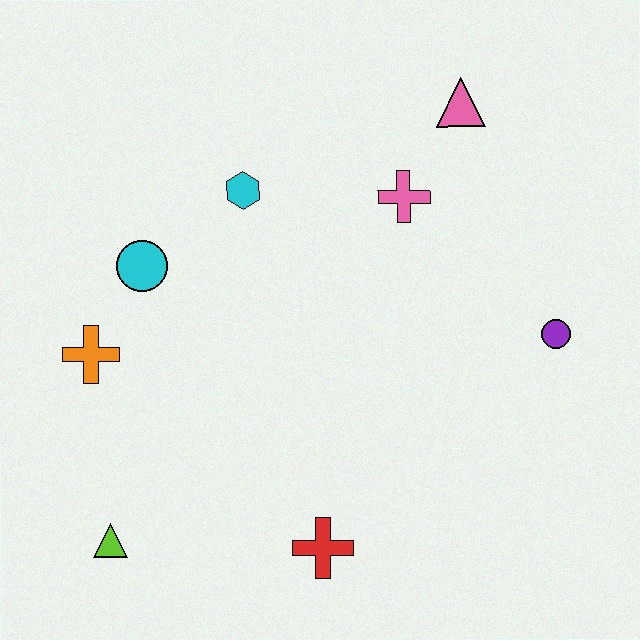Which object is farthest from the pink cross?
The lime triangle is farthest from the pink cross.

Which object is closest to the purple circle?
The pink cross is closest to the purple circle.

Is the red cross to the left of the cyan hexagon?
No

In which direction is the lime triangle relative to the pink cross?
The lime triangle is below the pink cross.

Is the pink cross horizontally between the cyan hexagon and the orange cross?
No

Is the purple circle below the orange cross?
No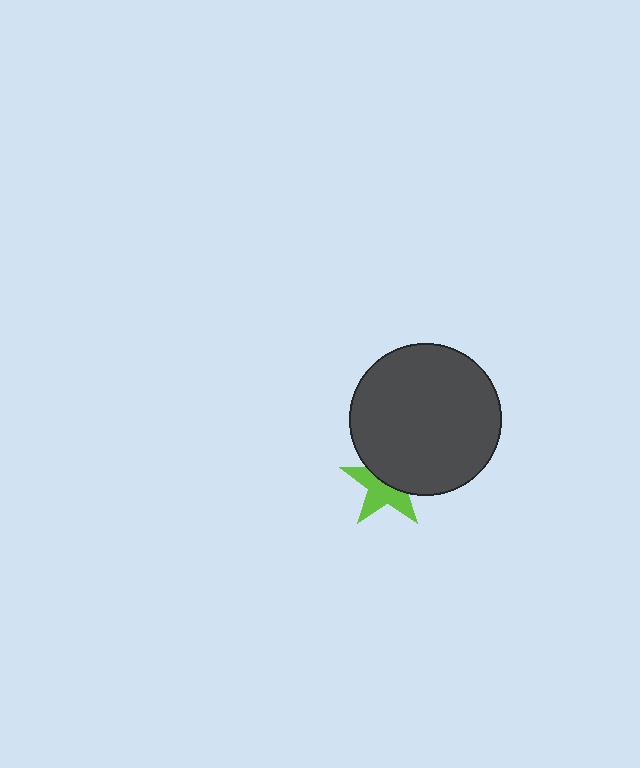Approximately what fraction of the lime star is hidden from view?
Roughly 47% of the lime star is hidden behind the dark gray circle.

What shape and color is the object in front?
The object in front is a dark gray circle.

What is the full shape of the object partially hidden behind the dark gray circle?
The partially hidden object is a lime star.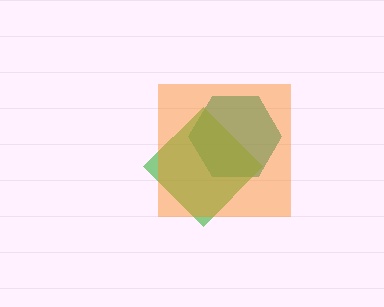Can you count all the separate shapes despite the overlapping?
Yes, there are 3 separate shapes.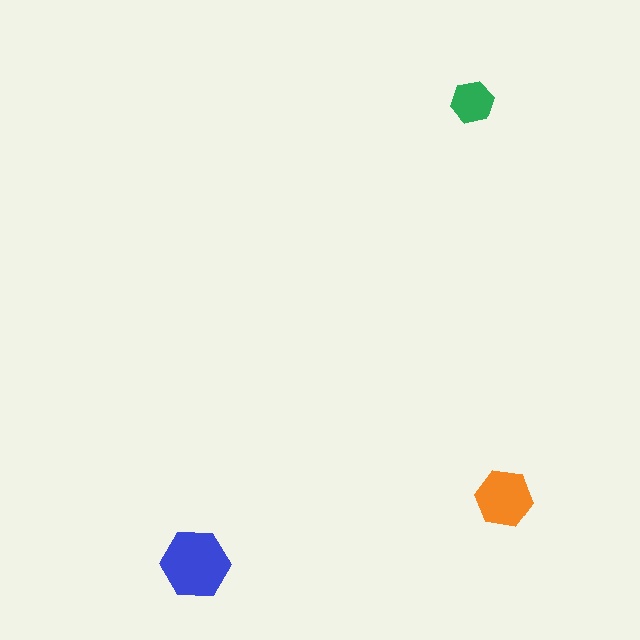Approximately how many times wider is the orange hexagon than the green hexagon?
About 1.5 times wider.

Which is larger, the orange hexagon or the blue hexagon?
The blue one.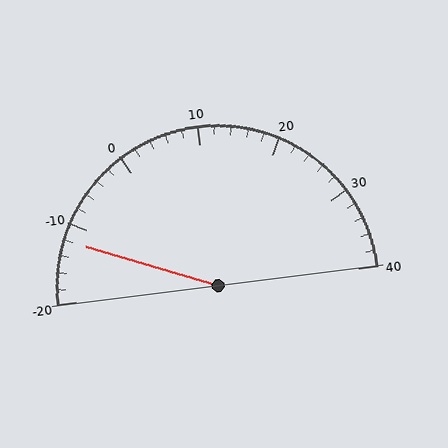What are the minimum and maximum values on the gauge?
The gauge ranges from -20 to 40.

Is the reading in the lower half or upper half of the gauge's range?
The reading is in the lower half of the range (-20 to 40).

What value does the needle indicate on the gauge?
The needle indicates approximately -12.